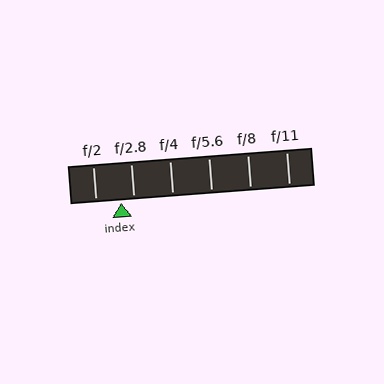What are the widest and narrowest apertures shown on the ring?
The widest aperture shown is f/2 and the narrowest is f/11.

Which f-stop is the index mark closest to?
The index mark is closest to f/2.8.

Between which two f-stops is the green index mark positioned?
The index mark is between f/2 and f/2.8.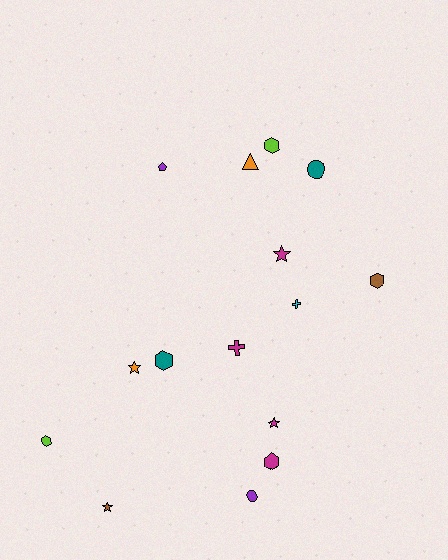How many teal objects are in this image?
There are 2 teal objects.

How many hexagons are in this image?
There are 5 hexagons.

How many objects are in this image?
There are 15 objects.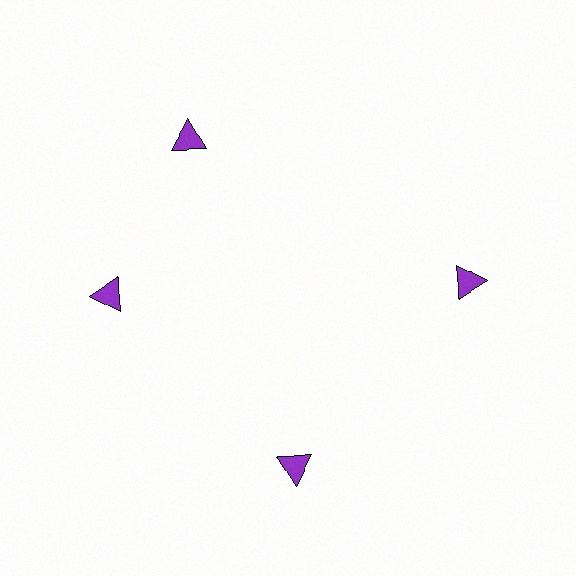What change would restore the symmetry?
The symmetry would be restored by rotating it back into even spacing with its neighbors so that all 4 triangles sit at equal angles and equal distance from the center.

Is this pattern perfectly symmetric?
No. The 4 purple triangles are arranged in a ring, but one element near the 12 o'clock position is rotated out of alignment along the ring, breaking the 4-fold rotational symmetry.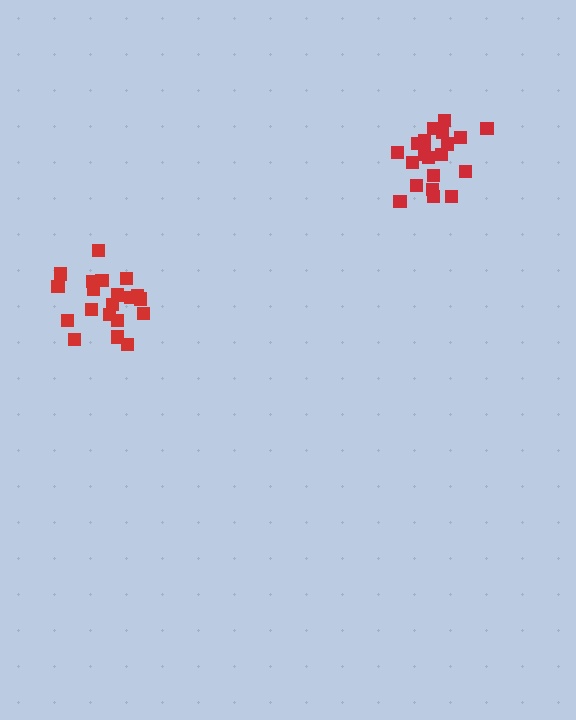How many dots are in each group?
Group 1: 20 dots, Group 2: 20 dots (40 total).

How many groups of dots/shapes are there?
There are 2 groups.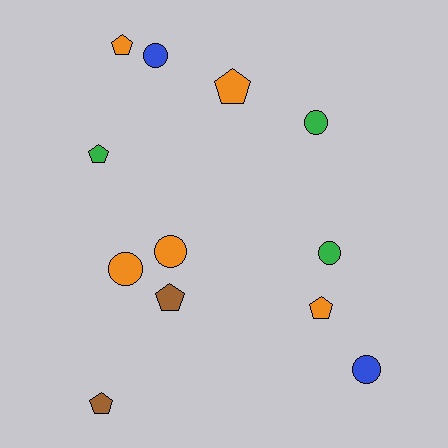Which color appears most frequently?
Orange, with 5 objects.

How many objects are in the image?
There are 12 objects.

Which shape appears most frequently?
Circle, with 6 objects.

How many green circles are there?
There are 2 green circles.